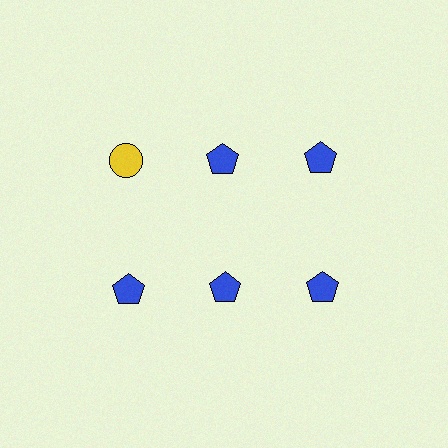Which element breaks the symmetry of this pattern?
The yellow circle in the top row, leftmost column breaks the symmetry. All other shapes are blue pentagons.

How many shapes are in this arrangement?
There are 6 shapes arranged in a grid pattern.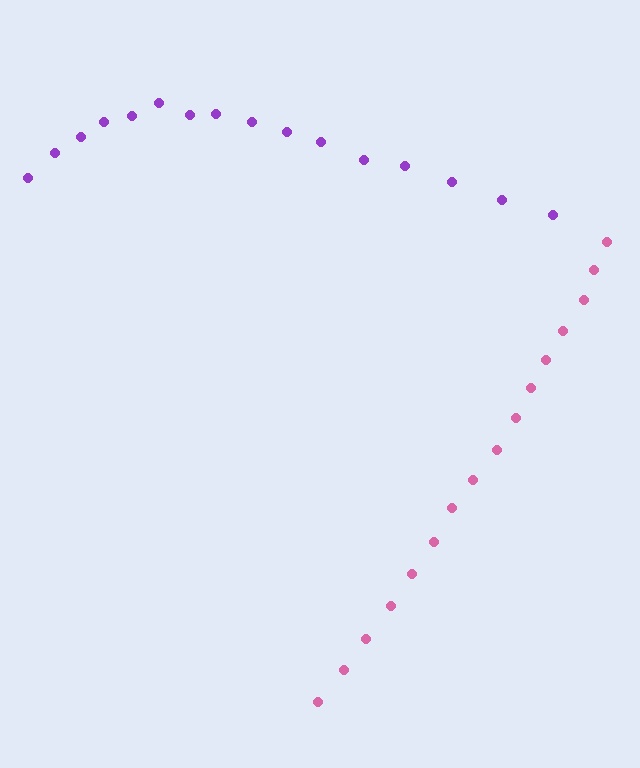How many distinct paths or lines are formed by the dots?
There are 2 distinct paths.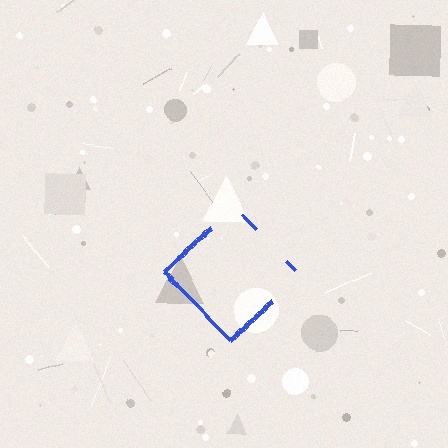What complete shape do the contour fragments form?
The contour fragments form a diamond.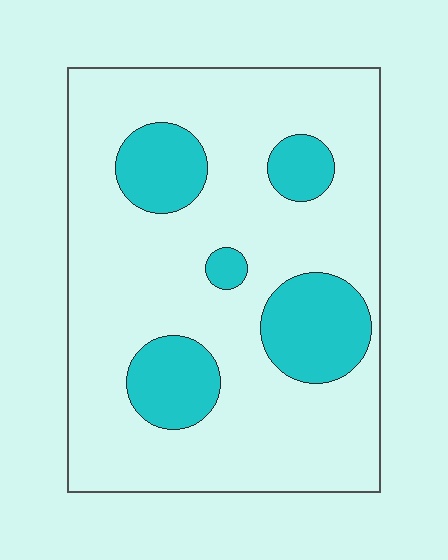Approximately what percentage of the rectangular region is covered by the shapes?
Approximately 20%.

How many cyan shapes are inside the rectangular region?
5.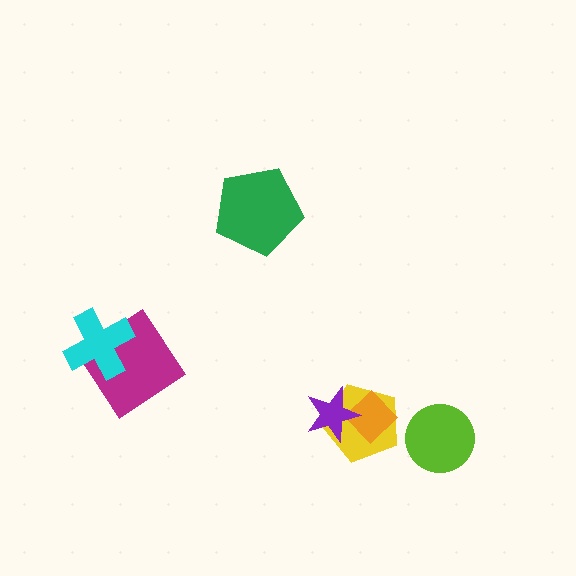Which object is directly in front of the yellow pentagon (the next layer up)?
The orange diamond is directly in front of the yellow pentagon.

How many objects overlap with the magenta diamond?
1 object overlaps with the magenta diamond.